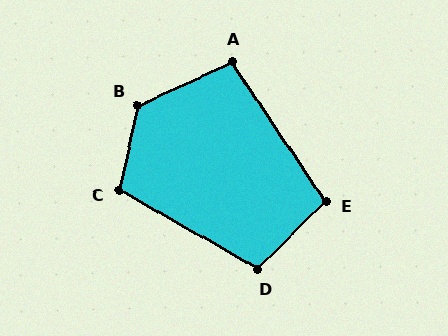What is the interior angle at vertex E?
Approximately 101 degrees (obtuse).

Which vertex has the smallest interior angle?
A, at approximately 99 degrees.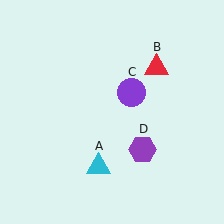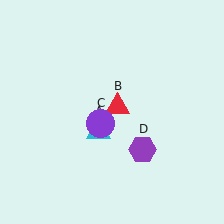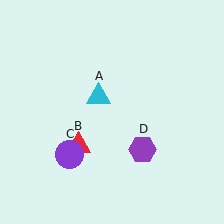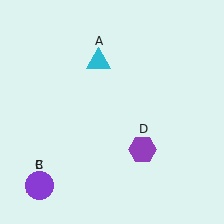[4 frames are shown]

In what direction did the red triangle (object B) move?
The red triangle (object B) moved down and to the left.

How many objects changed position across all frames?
3 objects changed position: cyan triangle (object A), red triangle (object B), purple circle (object C).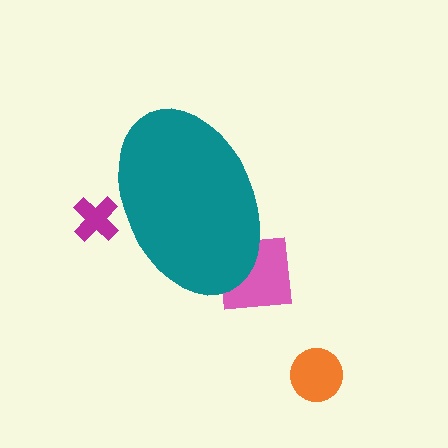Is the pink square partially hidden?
Yes, the pink square is partially hidden behind the teal ellipse.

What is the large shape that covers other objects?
A teal ellipse.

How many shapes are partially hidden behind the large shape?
2 shapes are partially hidden.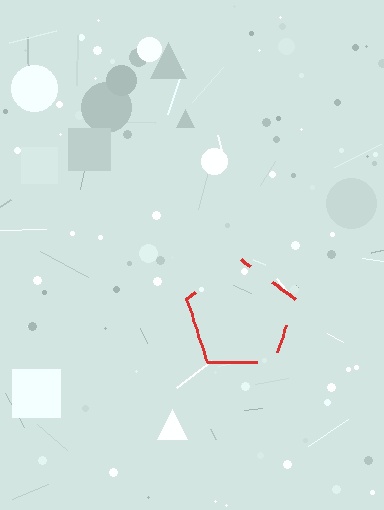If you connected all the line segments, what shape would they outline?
They would outline a pentagon.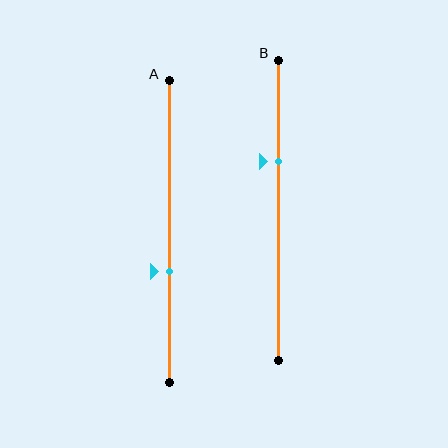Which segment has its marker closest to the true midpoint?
Segment A has its marker closest to the true midpoint.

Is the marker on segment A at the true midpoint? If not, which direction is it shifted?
No, the marker on segment A is shifted downward by about 13% of the segment length.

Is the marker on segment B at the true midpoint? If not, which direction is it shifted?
No, the marker on segment B is shifted upward by about 16% of the segment length.